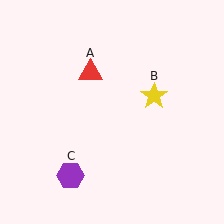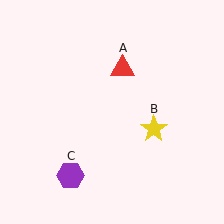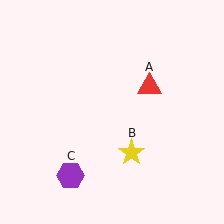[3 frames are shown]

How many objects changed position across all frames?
2 objects changed position: red triangle (object A), yellow star (object B).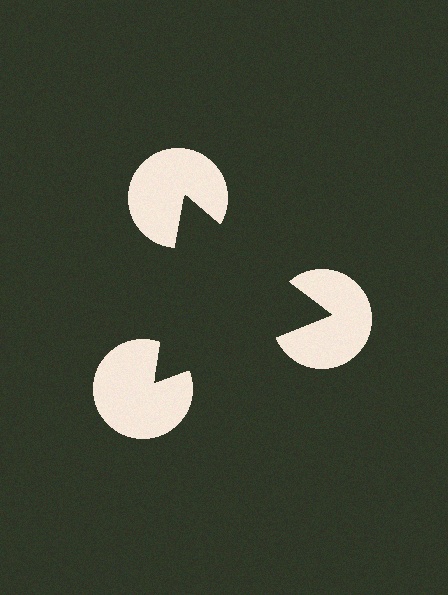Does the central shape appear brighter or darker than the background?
It typically appears slightly darker than the background, even though no actual brightness change is drawn.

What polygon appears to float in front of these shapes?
An illusory triangle — its edges are inferred from the aligned wedge cuts in the pac-man discs, not physically drawn.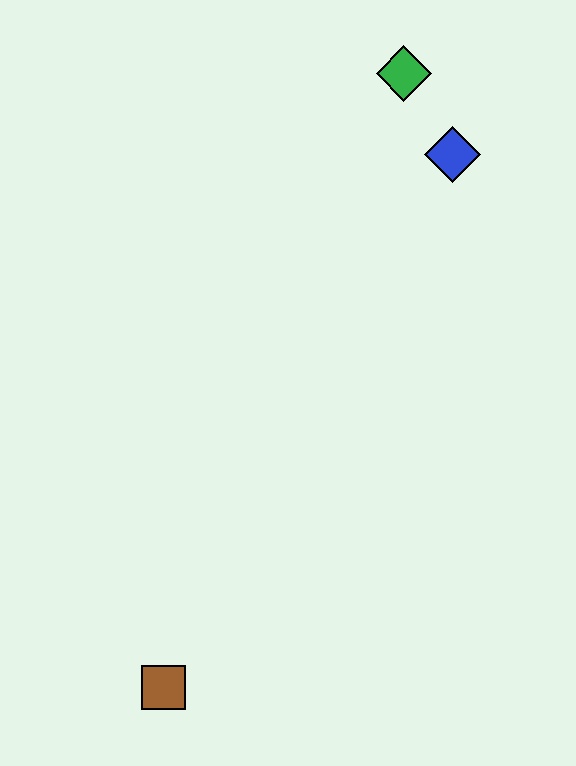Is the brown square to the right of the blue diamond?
No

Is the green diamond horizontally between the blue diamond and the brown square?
Yes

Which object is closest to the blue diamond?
The green diamond is closest to the blue diamond.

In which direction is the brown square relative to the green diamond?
The brown square is below the green diamond.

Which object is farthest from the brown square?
The green diamond is farthest from the brown square.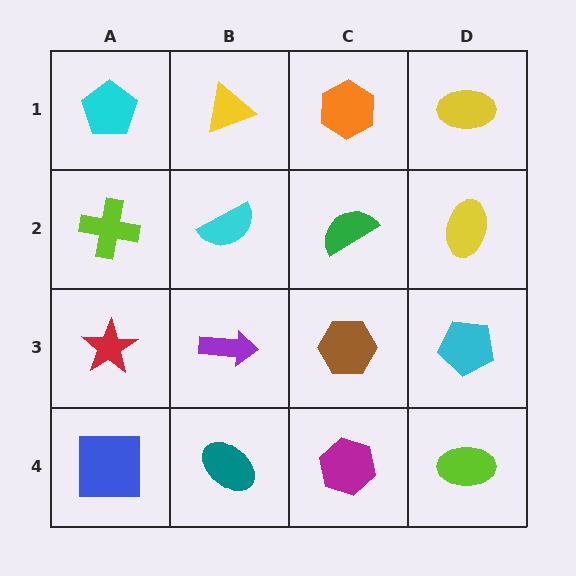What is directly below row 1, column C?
A green semicircle.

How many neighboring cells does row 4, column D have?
2.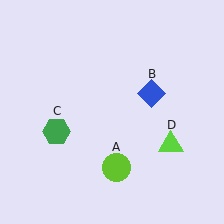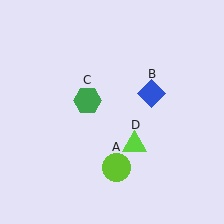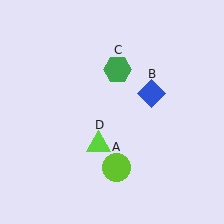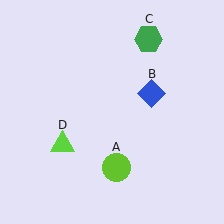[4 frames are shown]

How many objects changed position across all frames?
2 objects changed position: green hexagon (object C), lime triangle (object D).